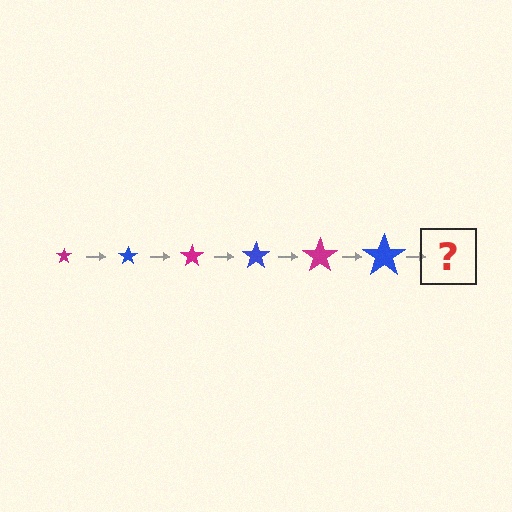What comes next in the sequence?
The next element should be a magenta star, larger than the previous one.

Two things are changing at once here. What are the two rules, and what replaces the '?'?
The two rules are that the star grows larger each step and the color cycles through magenta and blue. The '?' should be a magenta star, larger than the previous one.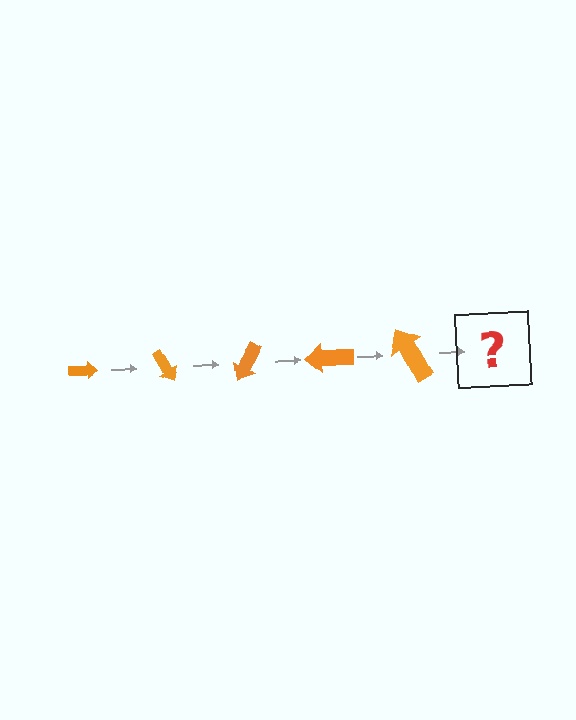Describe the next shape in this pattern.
It should be an arrow, larger than the previous one and rotated 300 degrees from the start.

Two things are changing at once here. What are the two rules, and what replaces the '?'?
The two rules are that the arrow grows larger each step and it rotates 60 degrees each step. The '?' should be an arrow, larger than the previous one and rotated 300 degrees from the start.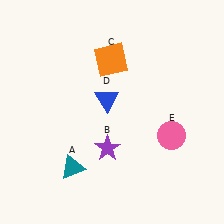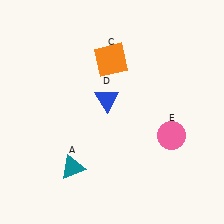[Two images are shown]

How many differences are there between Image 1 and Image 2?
There is 1 difference between the two images.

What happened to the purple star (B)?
The purple star (B) was removed in Image 2. It was in the bottom-left area of Image 1.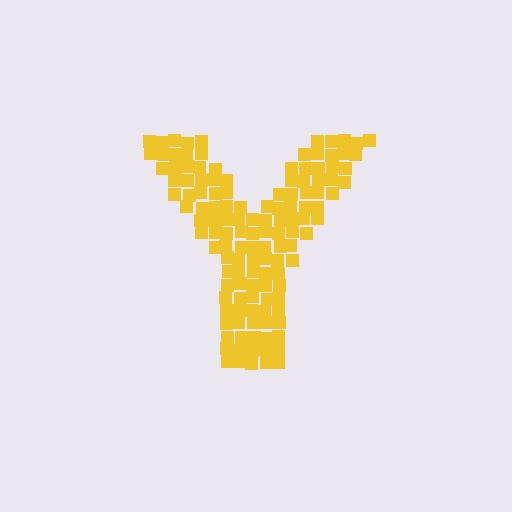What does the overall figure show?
The overall figure shows the letter Y.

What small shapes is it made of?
It is made of small squares.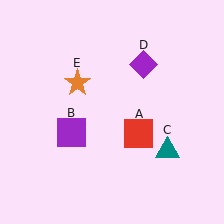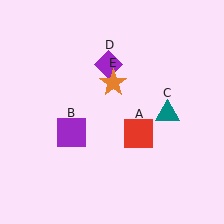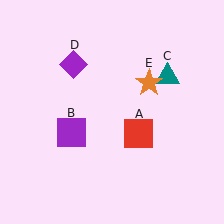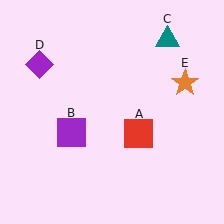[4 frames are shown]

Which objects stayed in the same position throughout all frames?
Red square (object A) and purple square (object B) remained stationary.